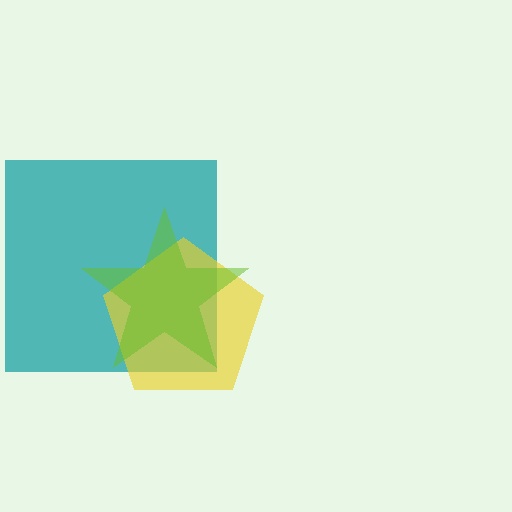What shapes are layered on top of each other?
The layered shapes are: a teal square, a yellow pentagon, a lime star.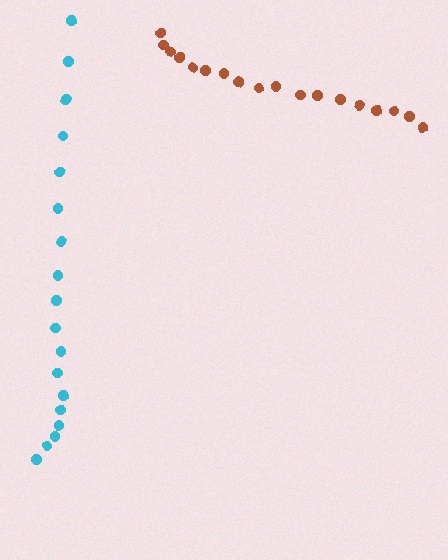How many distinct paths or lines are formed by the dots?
There are 2 distinct paths.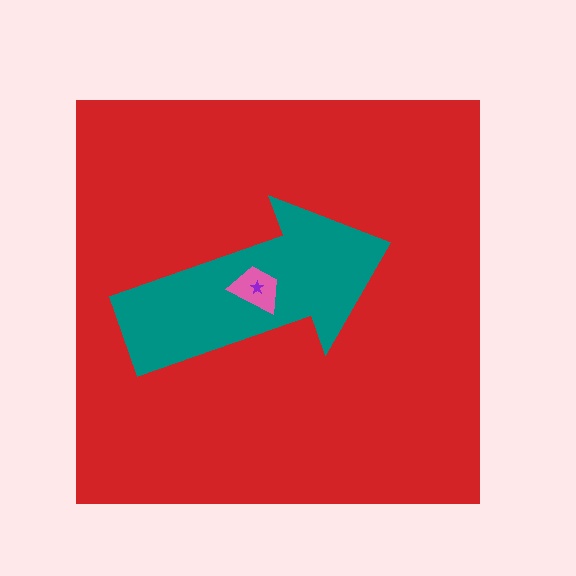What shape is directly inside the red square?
The teal arrow.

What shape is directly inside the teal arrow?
The pink trapezoid.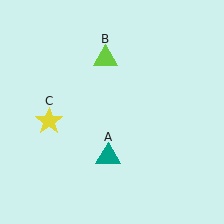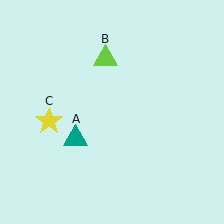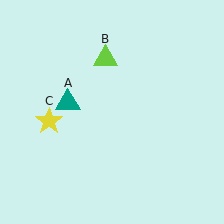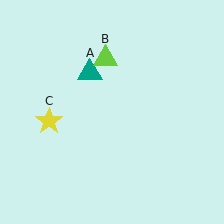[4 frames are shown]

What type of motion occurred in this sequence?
The teal triangle (object A) rotated clockwise around the center of the scene.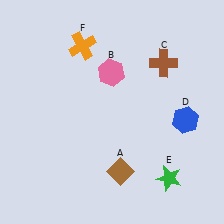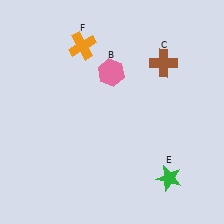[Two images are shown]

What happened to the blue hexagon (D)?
The blue hexagon (D) was removed in Image 2. It was in the bottom-right area of Image 1.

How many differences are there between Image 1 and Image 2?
There are 2 differences between the two images.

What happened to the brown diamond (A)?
The brown diamond (A) was removed in Image 2. It was in the bottom-right area of Image 1.